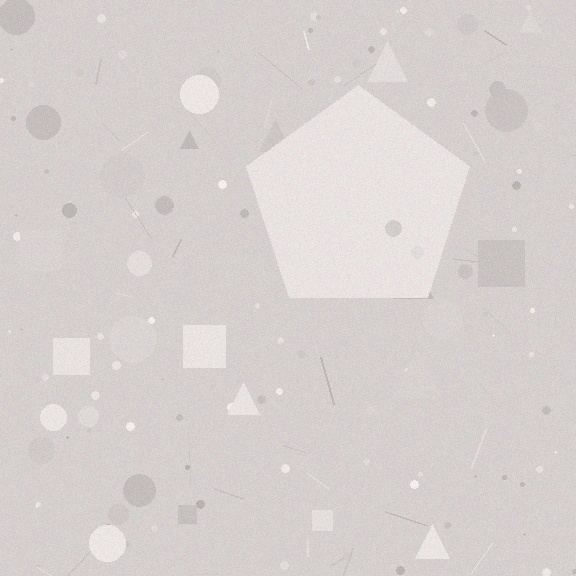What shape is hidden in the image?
A pentagon is hidden in the image.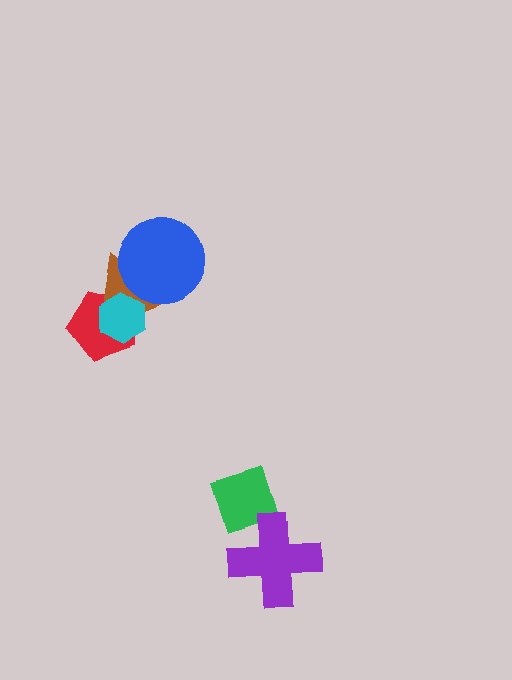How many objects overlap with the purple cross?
1 object overlaps with the purple cross.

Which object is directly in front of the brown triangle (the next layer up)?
The blue circle is directly in front of the brown triangle.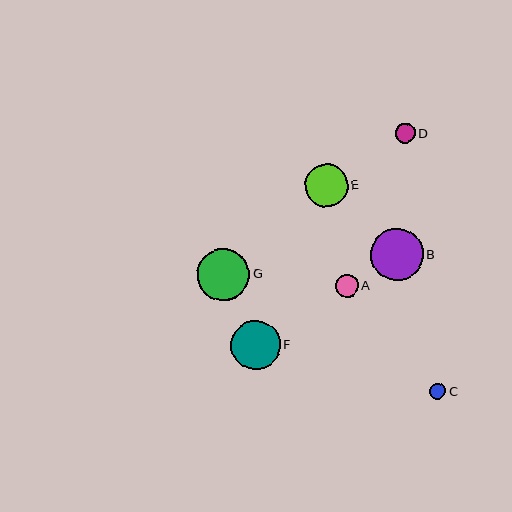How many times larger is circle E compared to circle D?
Circle E is approximately 2.1 times the size of circle D.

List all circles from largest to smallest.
From largest to smallest: B, G, F, E, A, D, C.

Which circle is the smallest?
Circle C is the smallest with a size of approximately 16 pixels.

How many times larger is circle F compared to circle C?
Circle F is approximately 3.0 times the size of circle C.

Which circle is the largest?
Circle B is the largest with a size of approximately 53 pixels.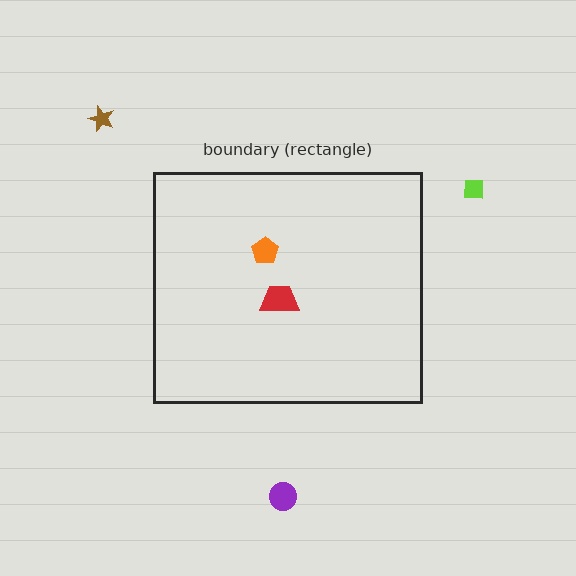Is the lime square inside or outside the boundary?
Outside.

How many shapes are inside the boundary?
2 inside, 3 outside.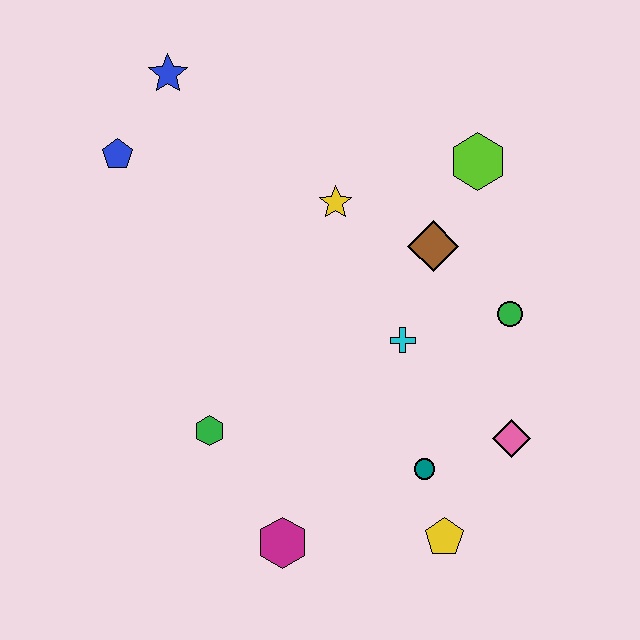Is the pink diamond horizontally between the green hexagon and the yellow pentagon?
No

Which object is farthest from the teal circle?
The blue star is farthest from the teal circle.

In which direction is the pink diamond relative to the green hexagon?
The pink diamond is to the right of the green hexagon.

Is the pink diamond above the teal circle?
Yes